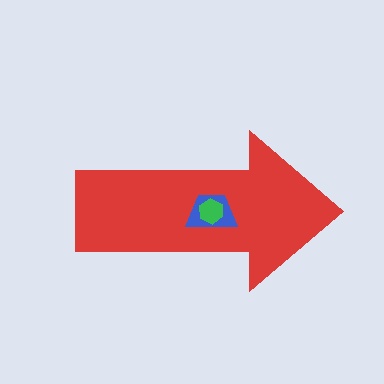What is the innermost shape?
The green hexagon.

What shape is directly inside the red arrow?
The blue trapezoid.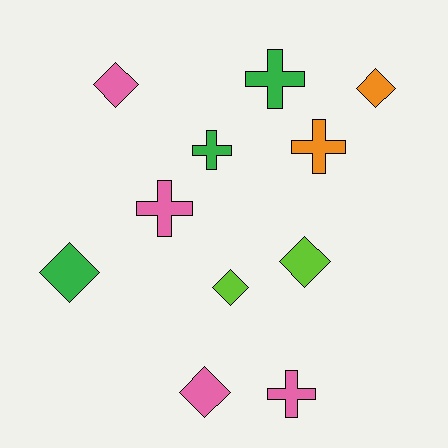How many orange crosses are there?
There is 1 orange cross.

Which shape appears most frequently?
Diamond, with 6 objects.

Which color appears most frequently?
Pink, with 4 objects.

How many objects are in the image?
There are 11 objects.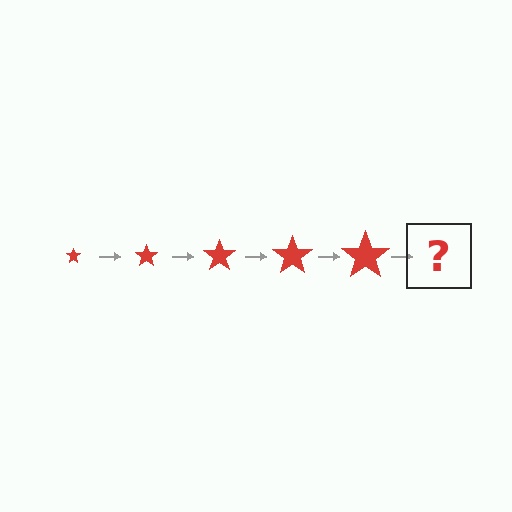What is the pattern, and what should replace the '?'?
The pattern is that the star gets progressively larger each step. The '?' should be a red star, larger than the previous one.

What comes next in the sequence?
The next element should be a red star, larger than the previous one.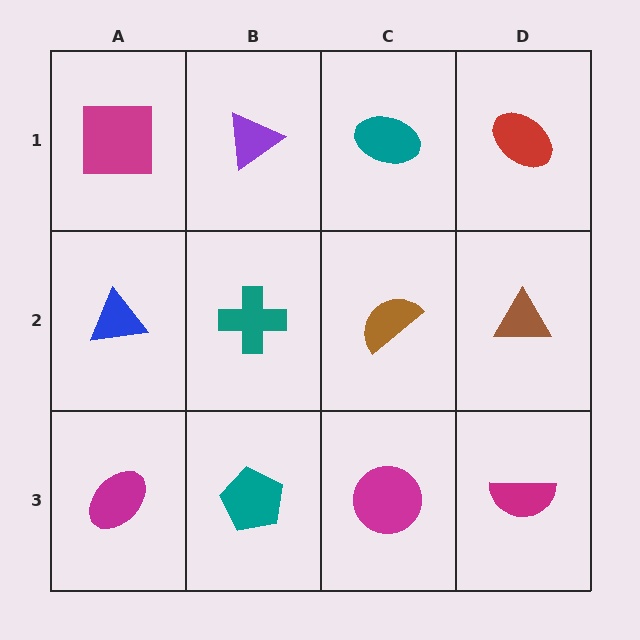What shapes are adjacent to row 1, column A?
A blue triangle (row 2, column A), a purple triangle (row 1, column B).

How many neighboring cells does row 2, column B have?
4.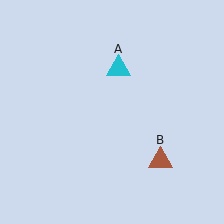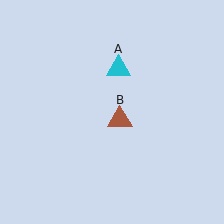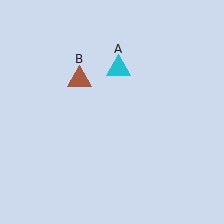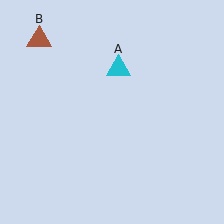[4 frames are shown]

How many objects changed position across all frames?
1 object changed position: brown triangle (object B).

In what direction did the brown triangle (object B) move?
The brown triangle (object B) moved up and to the left.